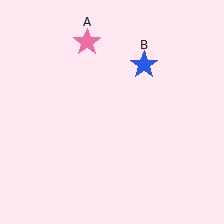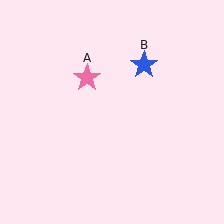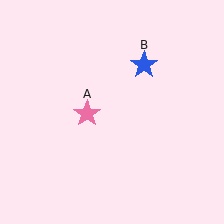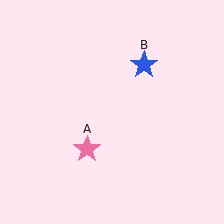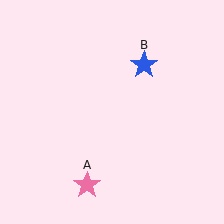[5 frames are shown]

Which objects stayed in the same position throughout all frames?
Blue star (object B) remained stationary.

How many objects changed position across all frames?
1 object changed position: pink star (object A).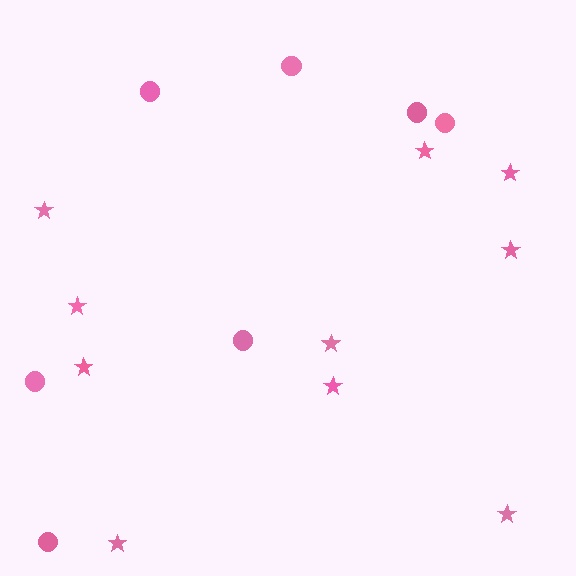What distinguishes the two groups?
There are 2 groups: one group of stars (10) and one group of circles (7).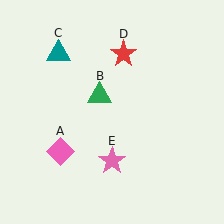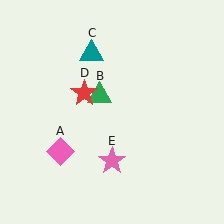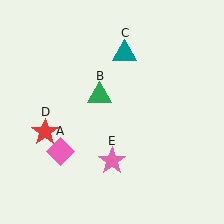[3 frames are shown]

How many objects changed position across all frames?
2 objects changed position: teal triangle (object C), red star (object D).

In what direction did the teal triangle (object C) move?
The teal triangle (object C) moved right.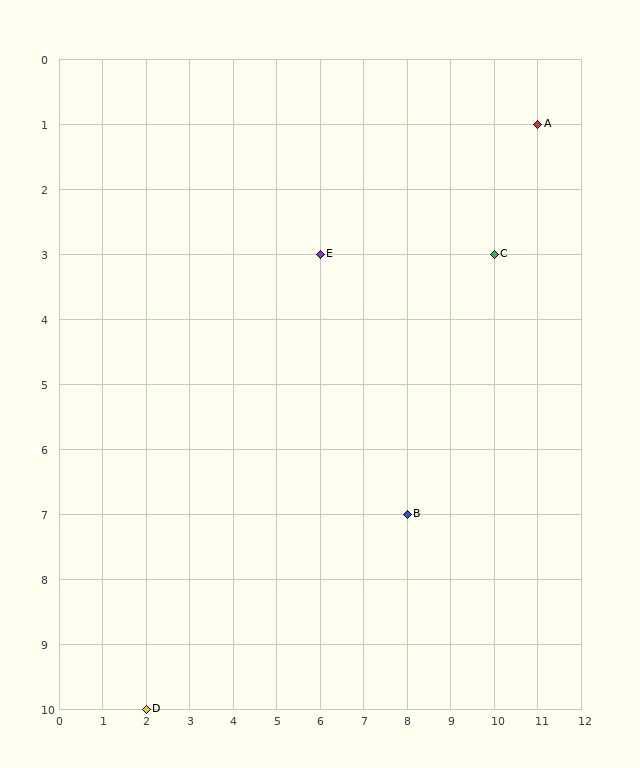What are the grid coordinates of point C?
Point C is at grid coordinates (10, 3).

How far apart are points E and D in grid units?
Points E and D are 4 columns and 7 rows apart (about 8.1 grid units diagonally).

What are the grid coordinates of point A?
Point A is at grid coordinates (11, 1).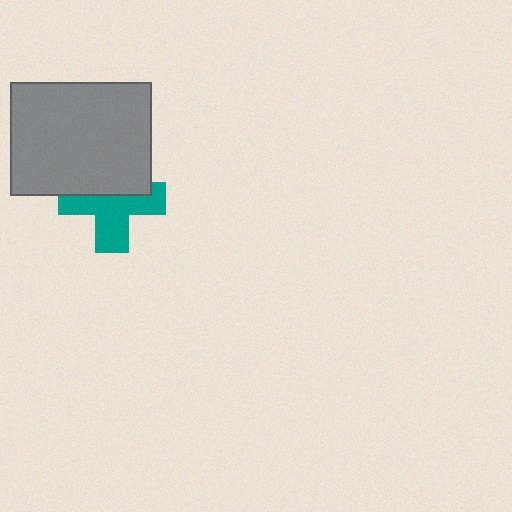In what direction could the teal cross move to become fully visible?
The teal cross could move down. That would shift it out from behind the gray rectangle entirely.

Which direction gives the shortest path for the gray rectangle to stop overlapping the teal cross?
Moving up gives the shortest separation.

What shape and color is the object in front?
The object in front is a gray rectangle.